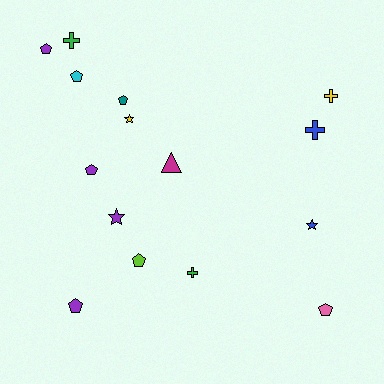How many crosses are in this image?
There are 4 crosses.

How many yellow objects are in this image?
There are 2 yellow objects.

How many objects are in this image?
There are 15 objects.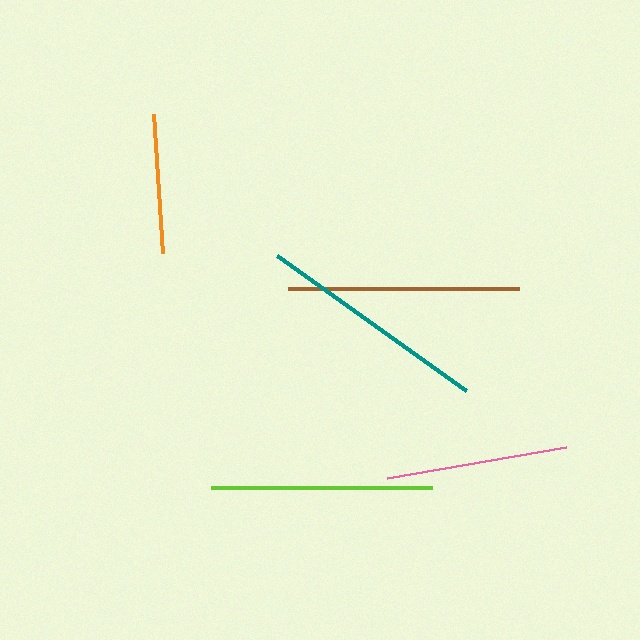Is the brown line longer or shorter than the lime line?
The brown line is longer than the lime line.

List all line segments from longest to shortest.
From longest to shortest: teal, brown, lime, pink, orange.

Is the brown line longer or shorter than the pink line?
The brown line is longer than the pink line.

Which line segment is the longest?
The teal line is the longest at approximately 232 pixels.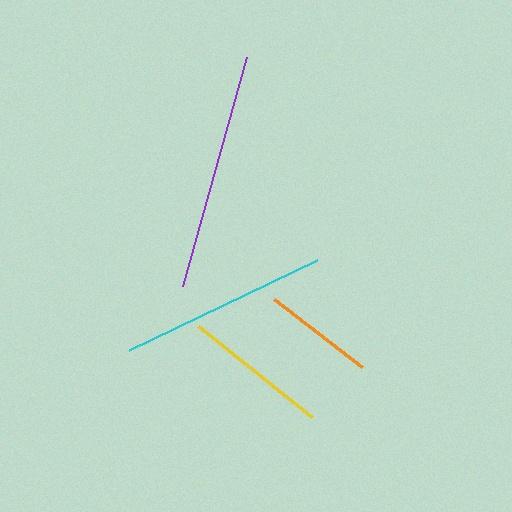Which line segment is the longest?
The purple line is the longest at approximately 238 pixels.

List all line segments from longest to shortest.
From longest to shortest: purple, cyan, yellow, orange.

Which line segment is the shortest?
The orange line is the shortest at approximately 111 pixels.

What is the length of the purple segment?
The purple segment is approximately 238 pixels long.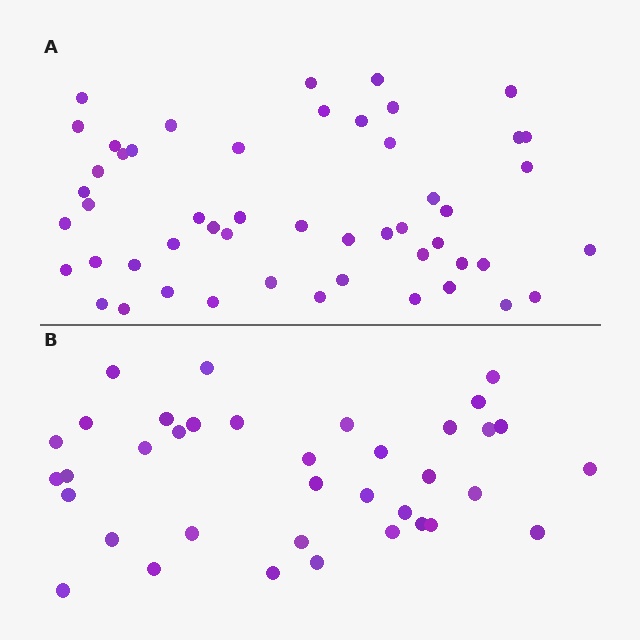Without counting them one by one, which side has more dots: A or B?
Region A (the top region) has more dots.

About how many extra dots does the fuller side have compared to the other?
Region A has approximately 15 more dots than region B.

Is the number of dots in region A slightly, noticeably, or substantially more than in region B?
Region A has noticeably more, but not dramatically so. The ratio is roughly 1.4 to 1.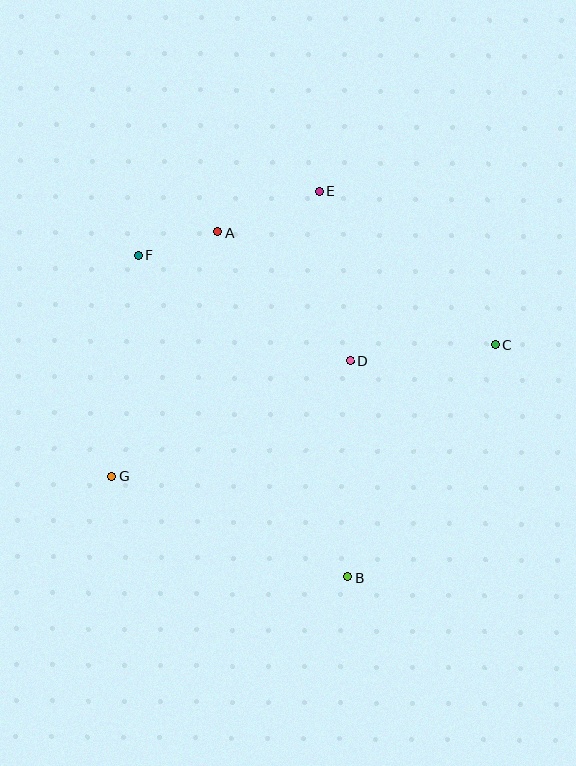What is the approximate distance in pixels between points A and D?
The distance between A and D is approximately 185 pixels.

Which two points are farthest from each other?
Points C and G are farthest from each other.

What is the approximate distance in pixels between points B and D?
The distance between B and D is approximately 217 pixels.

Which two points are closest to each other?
Points A and F are closest to each other.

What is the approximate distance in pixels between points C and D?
The distance between C and D is approximately 146 pixels.